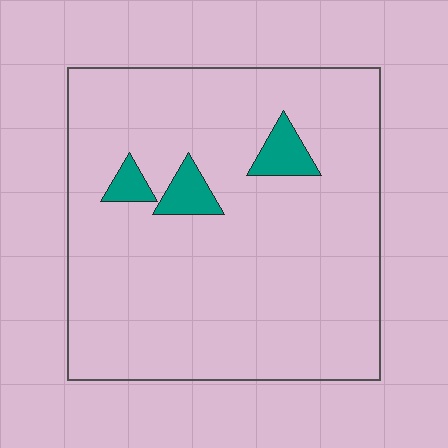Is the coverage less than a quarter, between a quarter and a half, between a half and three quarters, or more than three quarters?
Less than a quarter.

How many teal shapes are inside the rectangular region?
3.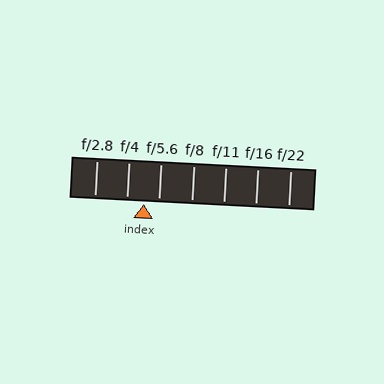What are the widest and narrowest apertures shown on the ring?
The widest aperture shown is f/2.8 and the narrowest is f/22.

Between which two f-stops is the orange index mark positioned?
The index mark is between f/4 and f/5.6.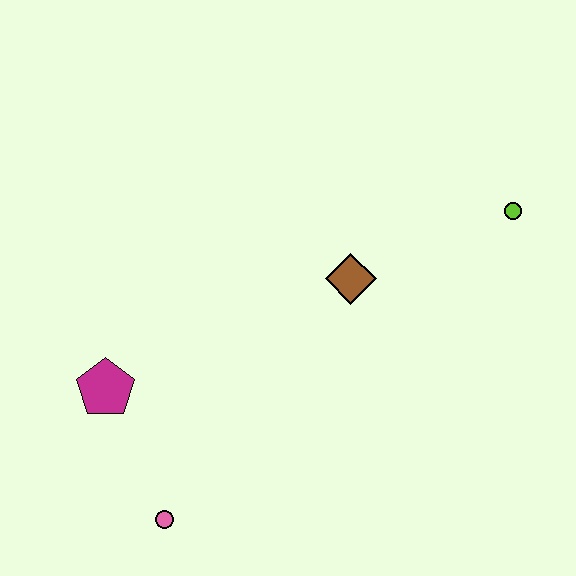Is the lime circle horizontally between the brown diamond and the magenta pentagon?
No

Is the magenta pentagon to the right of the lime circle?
No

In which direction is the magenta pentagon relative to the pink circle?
The magenta pentagon is above the pink circle.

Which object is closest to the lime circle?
The brown diamond is closest to the lime circle.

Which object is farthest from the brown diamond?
The pink circle is farthest from the brown diamond.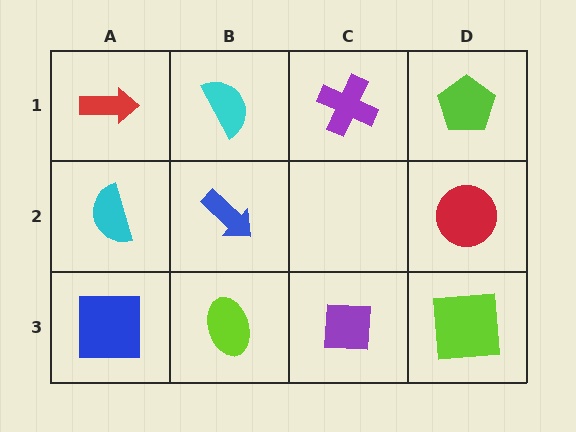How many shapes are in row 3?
4 shapes.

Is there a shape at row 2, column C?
No, that cell is empty.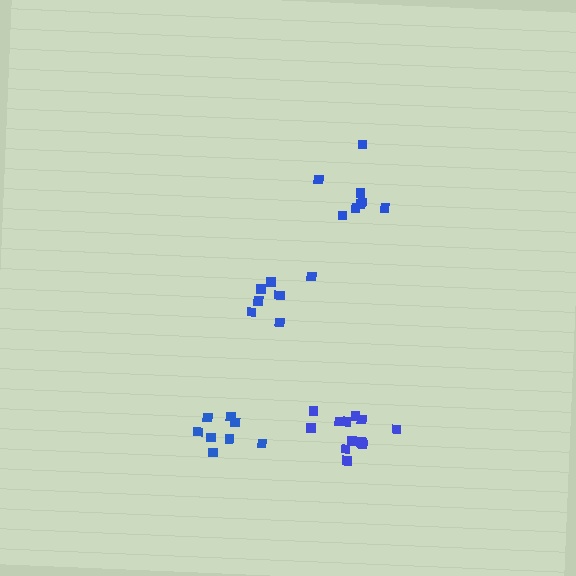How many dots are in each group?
Group 1: 8 dots, Group 2: 8 dots, Group 3: 13 dots, Group 4: 8 dots (37 total).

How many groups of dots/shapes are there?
There are 4 groups.